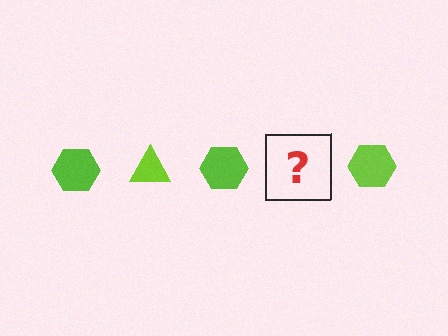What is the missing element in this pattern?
The missing element is a lime triangle.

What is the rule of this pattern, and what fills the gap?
The rule is that the pattern cycles through hexagon, triangle shapes in lime. The gap should be filled with a lime triangle.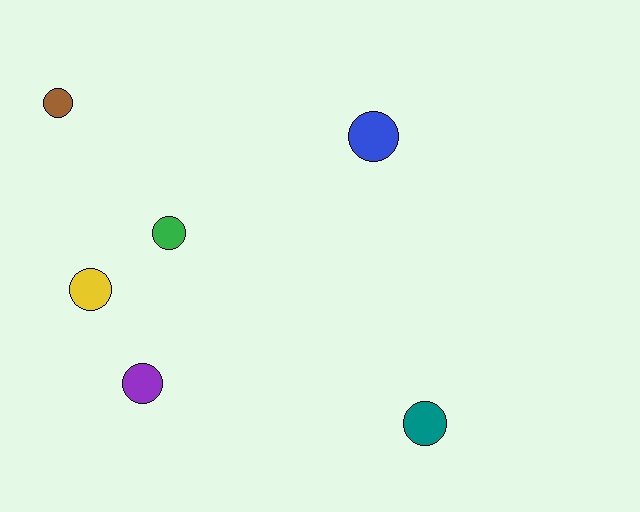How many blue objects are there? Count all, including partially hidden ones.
There is 1 blue object.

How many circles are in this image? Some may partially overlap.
There are 6 circles.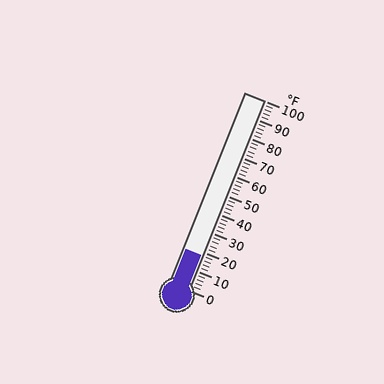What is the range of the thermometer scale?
The thermometer scale ranges from 0°F to 100°F.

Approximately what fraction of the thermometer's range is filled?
The thermometer is filled to approximately 20% of its range.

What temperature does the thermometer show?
The thermometer shows approximately 18°F.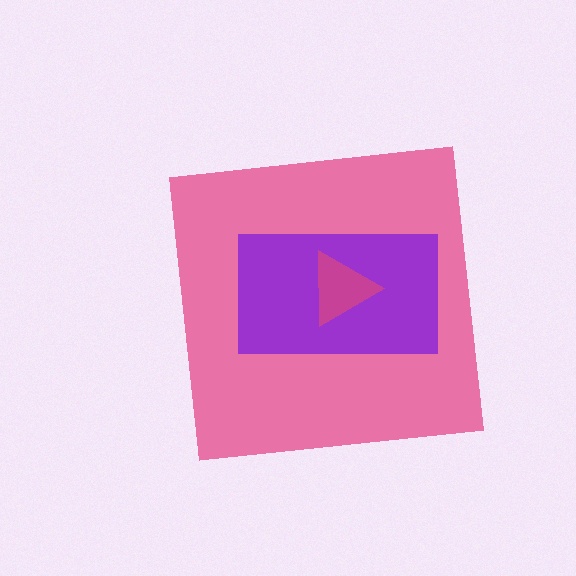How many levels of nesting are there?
3.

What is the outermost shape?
The pink square.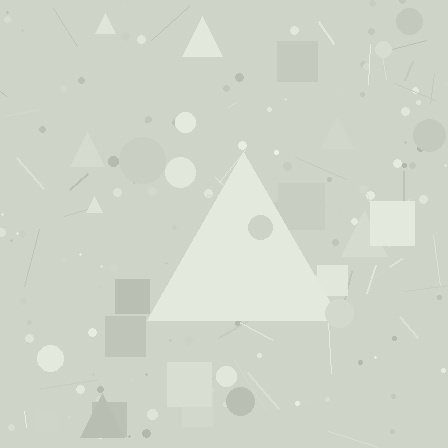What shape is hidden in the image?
A triangle is hidden in the image.